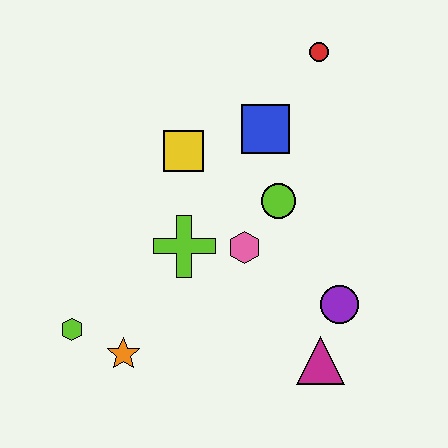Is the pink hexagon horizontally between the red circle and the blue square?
No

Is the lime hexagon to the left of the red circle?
Yes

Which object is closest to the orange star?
The lime hexagon is closest to the orange star.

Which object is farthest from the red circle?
The lime hexagon is farthest from the red circle.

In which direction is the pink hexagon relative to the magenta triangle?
The pink hexagon is above the magenta triangle.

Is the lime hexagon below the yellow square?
Yes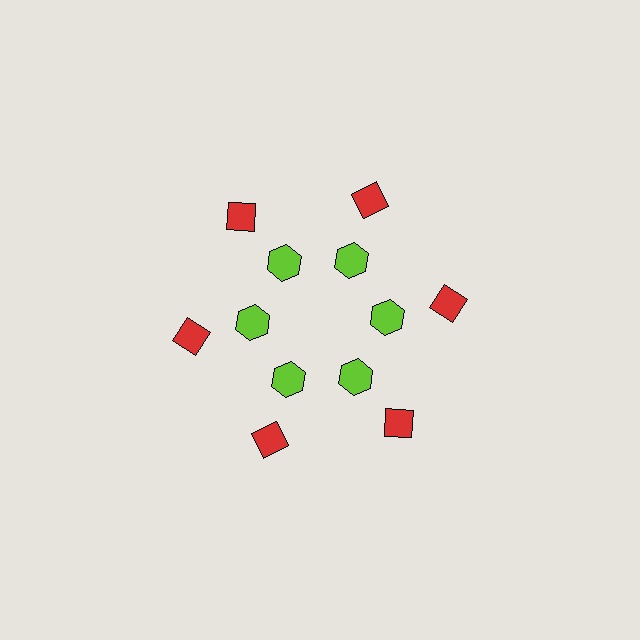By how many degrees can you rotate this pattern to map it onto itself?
The pattern maps onto itself every 60 degrees of rotation.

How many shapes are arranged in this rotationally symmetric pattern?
There are 12 shapes, arranged in 6 groups of 2.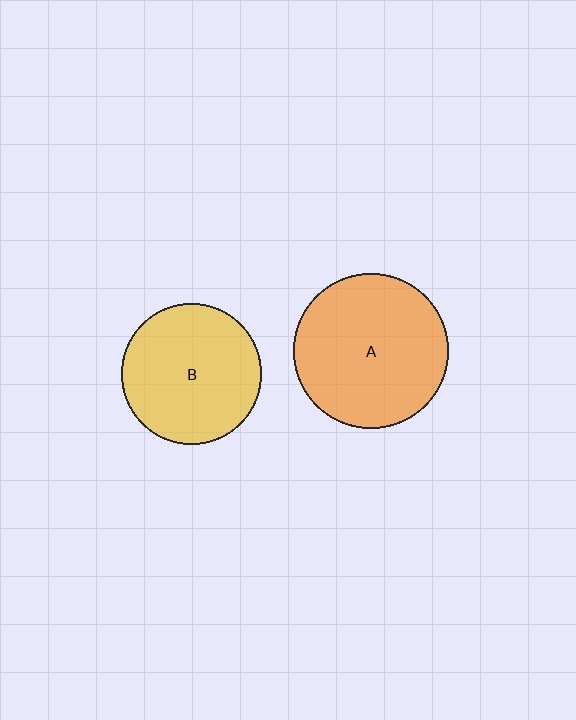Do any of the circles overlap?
No, none of the circles overlap.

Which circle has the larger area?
Circle A (orange).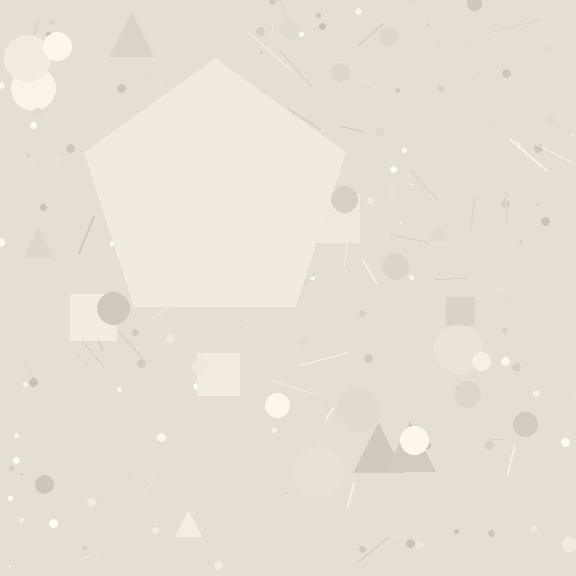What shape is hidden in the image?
A pentagon is hidden in the image.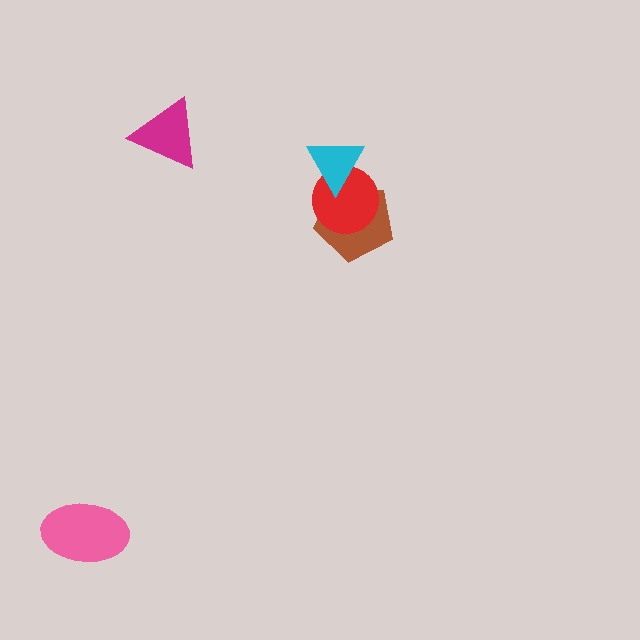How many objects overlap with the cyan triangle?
2 objects overlap with the cyan triangle.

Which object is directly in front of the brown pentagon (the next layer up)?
The red circle is directly in front of the brown pentagon.